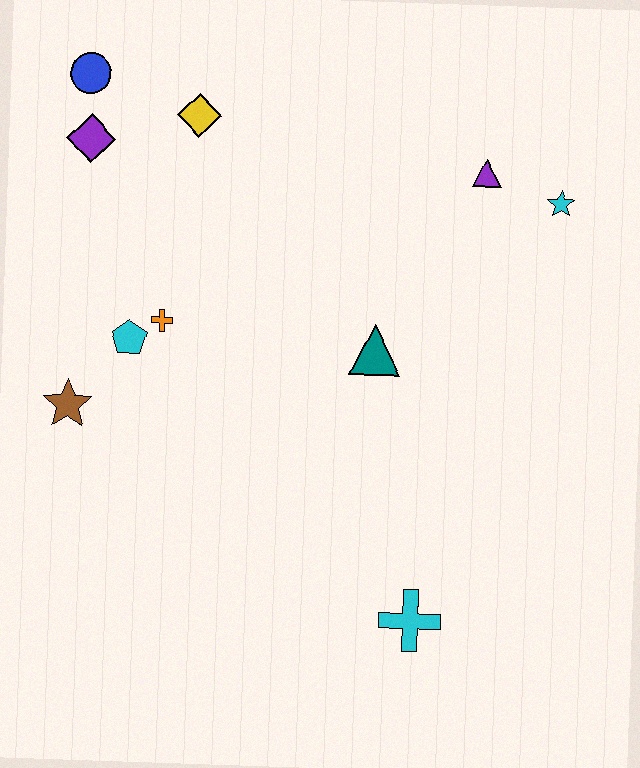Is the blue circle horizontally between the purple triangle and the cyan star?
No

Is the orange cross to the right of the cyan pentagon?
Yes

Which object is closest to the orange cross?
The cyan pentagon is closest to the orange cross.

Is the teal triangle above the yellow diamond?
No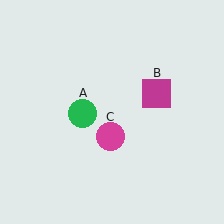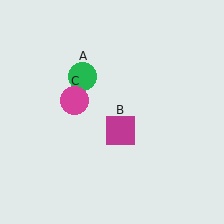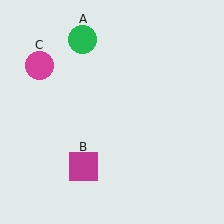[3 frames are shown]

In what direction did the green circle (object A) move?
The green circle (object A) moved up.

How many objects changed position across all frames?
3 objects changed position: green circle (object A), magenta square (object B), magenta circle (object C).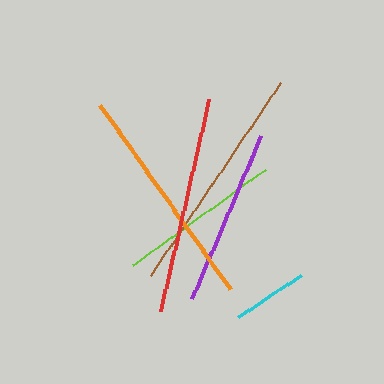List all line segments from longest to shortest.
From longest to shortest: brown, orange, red, purple, lime, cyan.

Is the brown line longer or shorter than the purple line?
The brown line is longer than the purple line.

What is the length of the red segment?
The red segment is approximately 217 pixels long.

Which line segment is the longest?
The brown line is the longest at approximately 232 pixels.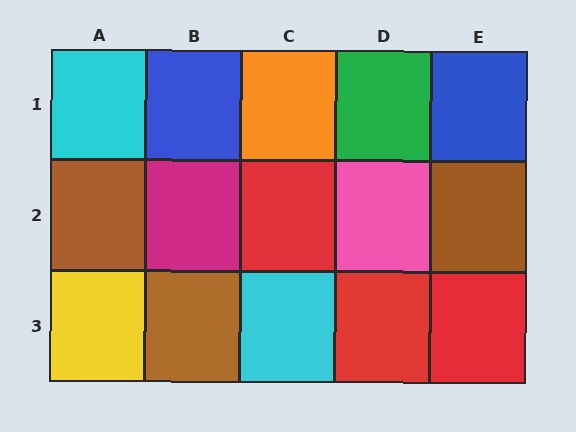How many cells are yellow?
1 cell is yellow.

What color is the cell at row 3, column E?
Red.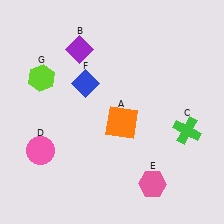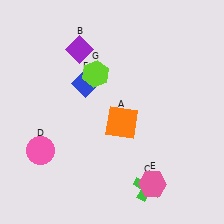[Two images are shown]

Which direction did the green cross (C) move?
The green cross (C) moved down.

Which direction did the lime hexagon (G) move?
The lime hexagon (G) moved right.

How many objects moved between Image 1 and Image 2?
2 objects moved between the two images.